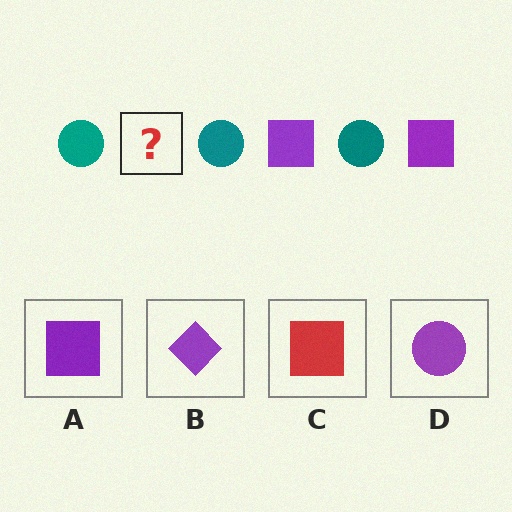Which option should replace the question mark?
Option A.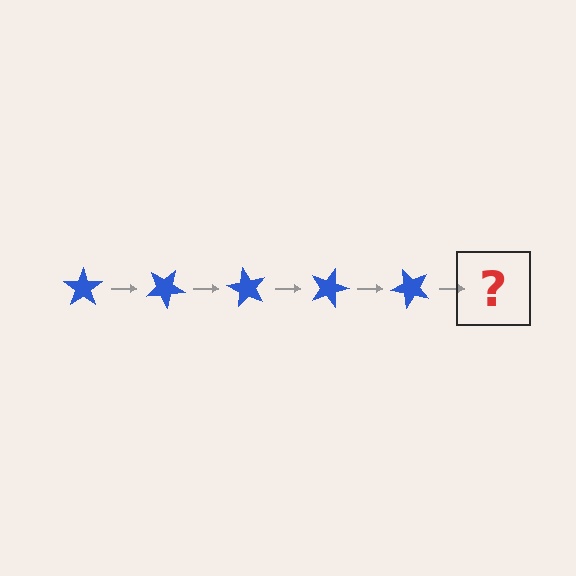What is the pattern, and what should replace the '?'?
The pattern is that the star rotates 30 degrees each step. The '?' should be a blue star rotated 150 degrees.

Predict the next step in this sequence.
The next step is a blue star rotated 150 degrees.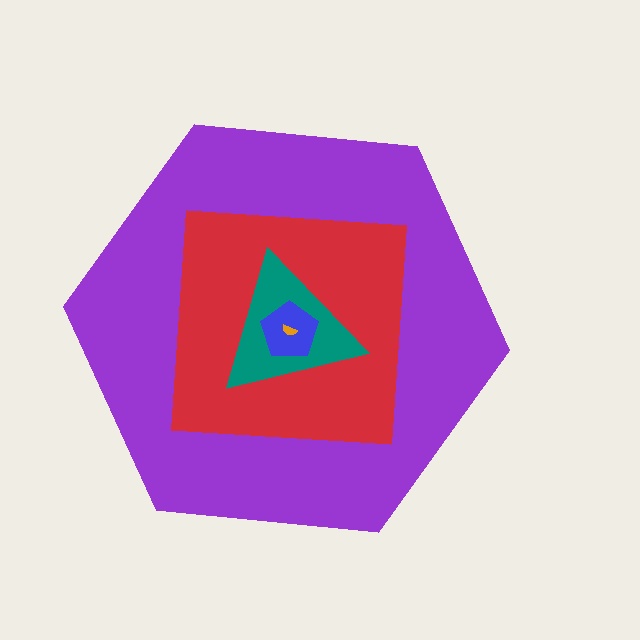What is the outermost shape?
The purple hexagon.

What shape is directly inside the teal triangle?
The blue pentagon.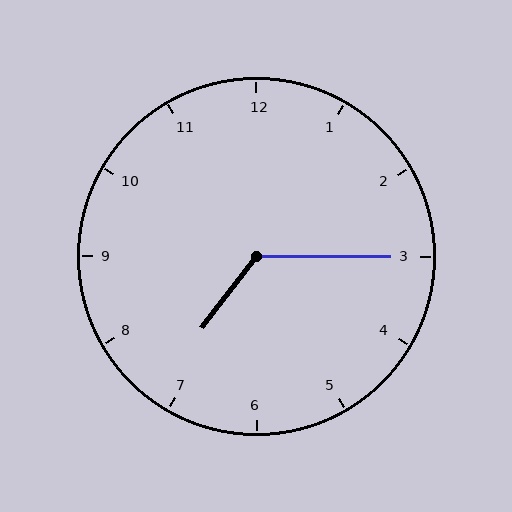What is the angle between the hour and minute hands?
Approximately 128 degrees.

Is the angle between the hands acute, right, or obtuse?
It is obtuse.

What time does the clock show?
7:15.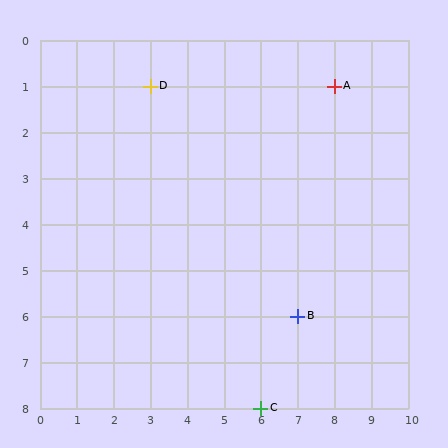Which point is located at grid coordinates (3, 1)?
Point D is at (3, 1).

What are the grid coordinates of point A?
Point A is at grid coordinates (8, 1).